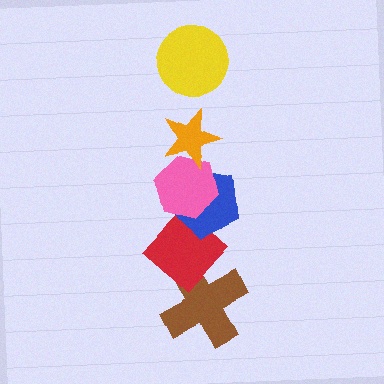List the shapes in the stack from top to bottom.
From top to bottom: the yellow circle, the orange star, the pink hexagon, the blue pentagon, the red diamond, the brown cross.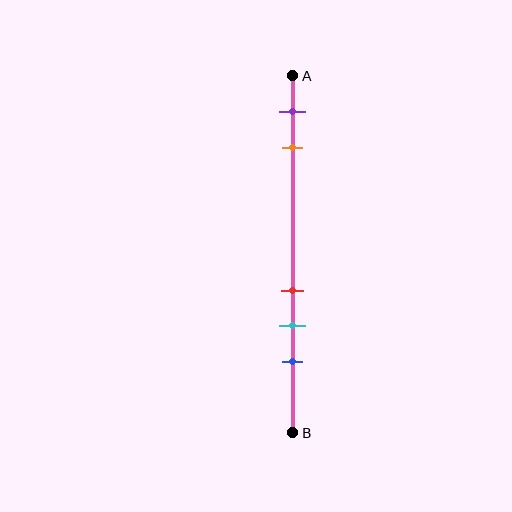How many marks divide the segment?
There are 5 marks dividing the segment.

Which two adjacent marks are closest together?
The red and cyan marks are the closest adjacent pair.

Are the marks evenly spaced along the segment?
No, the marks are not evenly spaced.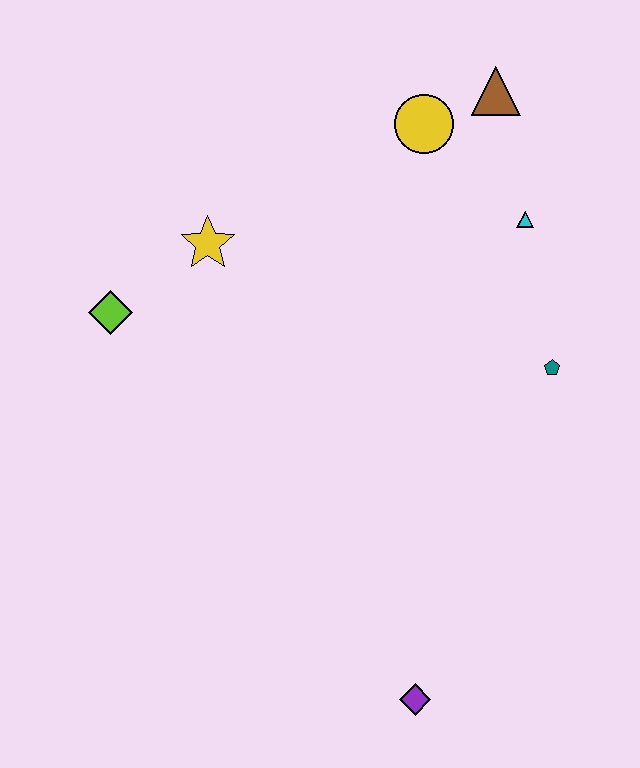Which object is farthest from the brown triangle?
The purple diamond is farthest from the brown triangle.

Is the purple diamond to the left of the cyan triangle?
Yes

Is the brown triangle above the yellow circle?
Yes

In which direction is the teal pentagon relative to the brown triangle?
The teal pentagon is below the brown triangle.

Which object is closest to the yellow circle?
The brown triangle is closest to the yellow circle.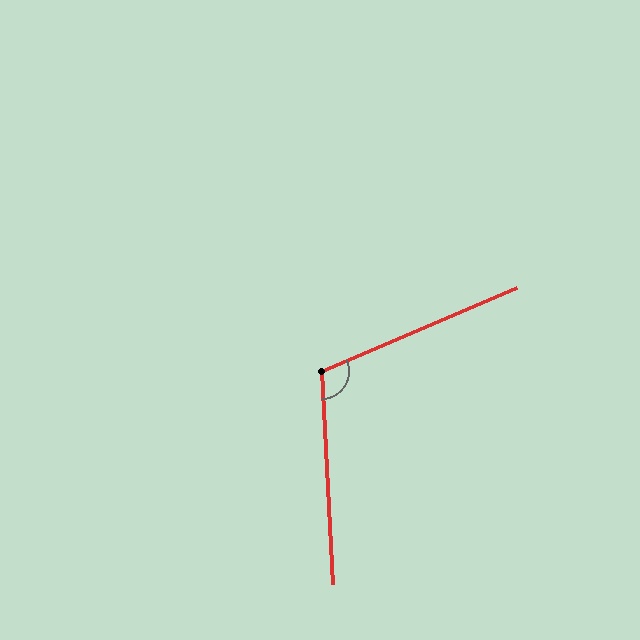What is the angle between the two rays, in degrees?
Approximately 110 degrees.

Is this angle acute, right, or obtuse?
It is obtuse.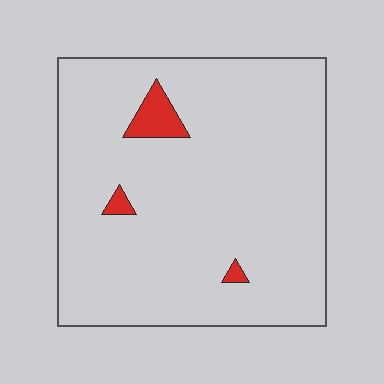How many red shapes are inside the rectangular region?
3.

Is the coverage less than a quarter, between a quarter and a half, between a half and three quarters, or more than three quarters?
Less than a quarter.